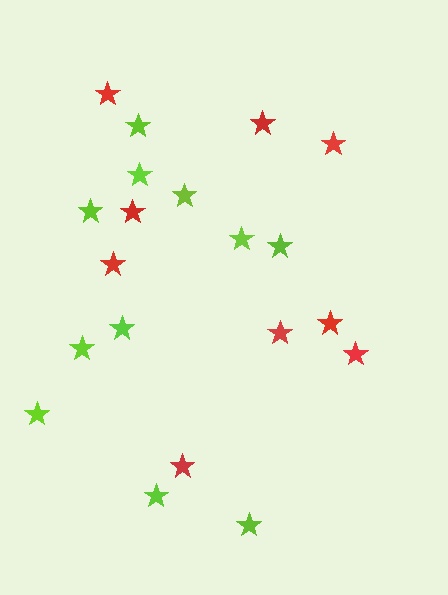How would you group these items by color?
There are 2 groups: one group of red stars (9) and one group of lime stars (11).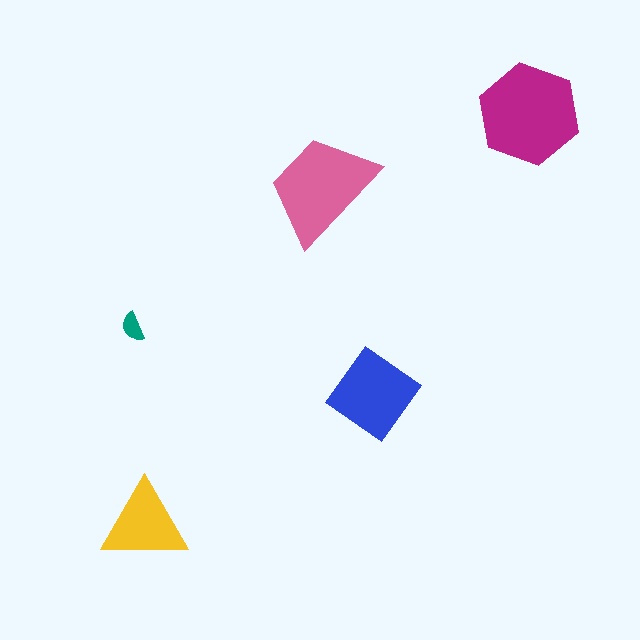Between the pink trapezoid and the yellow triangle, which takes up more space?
The pink trapezoid.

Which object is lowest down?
The yellow triangle is bottommost.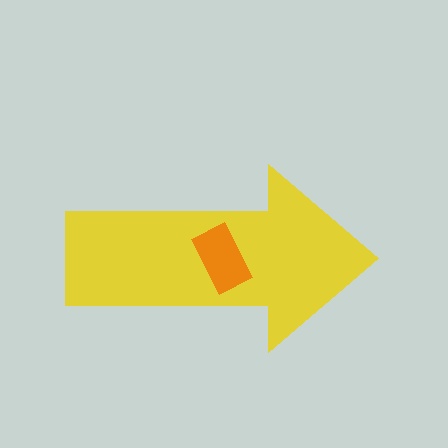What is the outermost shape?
The yellow arrow.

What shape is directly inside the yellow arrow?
The orange rectangle.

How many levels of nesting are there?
2.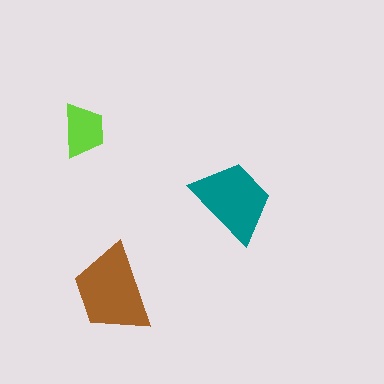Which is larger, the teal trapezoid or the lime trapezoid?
The teal one.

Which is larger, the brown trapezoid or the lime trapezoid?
The brown one.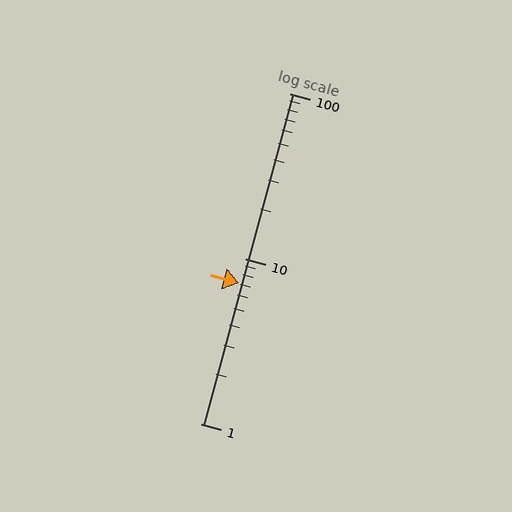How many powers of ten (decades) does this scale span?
The scale spans 2 decades, from 1 to 100.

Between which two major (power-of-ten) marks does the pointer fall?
The pointer is between 1 and 10.